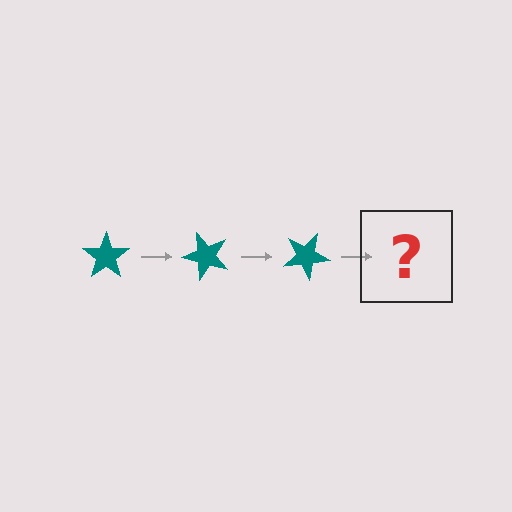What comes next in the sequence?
The next element should be a teal star rotated 150 degrees.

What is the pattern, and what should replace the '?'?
The pattern is that the star rotates 50 degrees each step. The '?' should be a teal star rotated 150 degrees.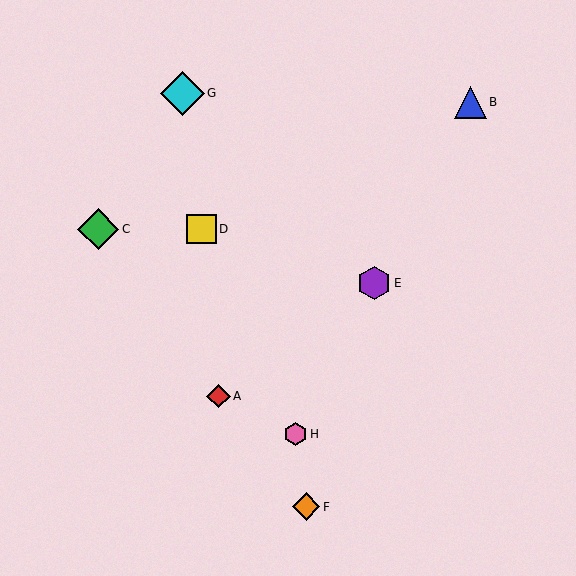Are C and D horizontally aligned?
Yes, both are at y≈229.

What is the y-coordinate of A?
Object A is at y≈396.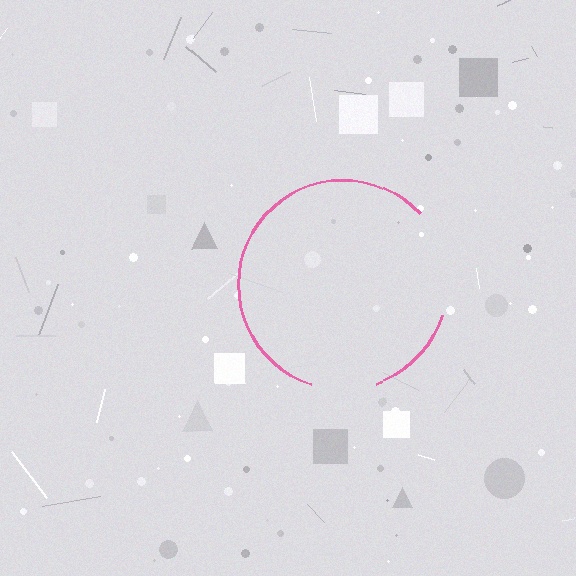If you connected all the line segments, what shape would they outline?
They would outline a circle.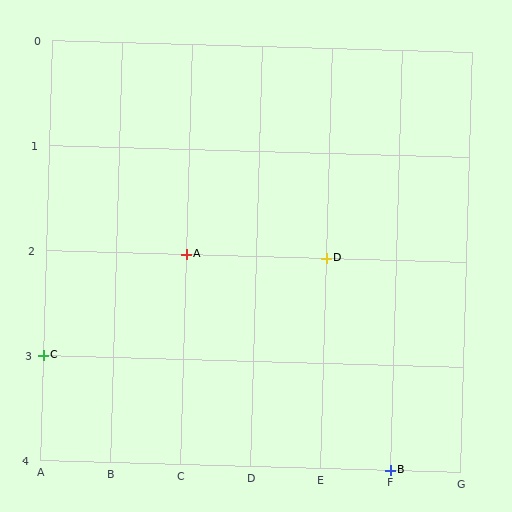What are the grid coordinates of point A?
Point A is at grid coordinates (C, 2).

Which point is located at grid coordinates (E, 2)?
Point D is at (E, 2).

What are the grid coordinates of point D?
Point D is at grid coordinates (E, 2).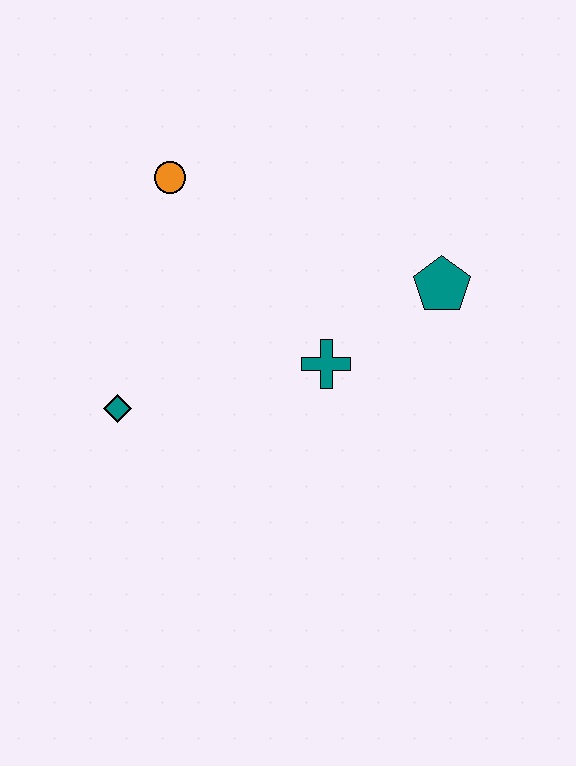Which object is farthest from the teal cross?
The orange circle is farthest from the teal cross.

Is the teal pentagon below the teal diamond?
No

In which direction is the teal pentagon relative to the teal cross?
The teal pentagon is to the right of the teal cross.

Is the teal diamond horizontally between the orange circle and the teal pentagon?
No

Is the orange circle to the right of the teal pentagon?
No